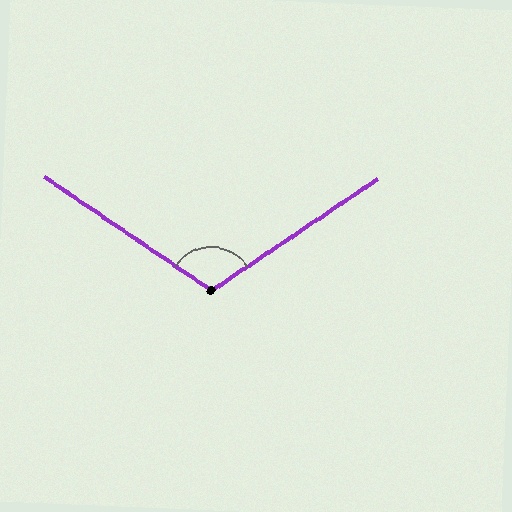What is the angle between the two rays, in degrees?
Approximately 112 degrees.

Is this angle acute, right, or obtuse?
It is obtuse.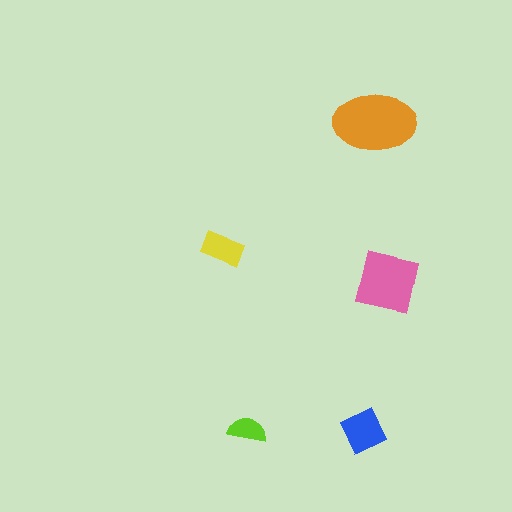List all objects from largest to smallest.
The orange ellipse, the pink square, the blue diamond, the yellow rectangle, the lime semicircle.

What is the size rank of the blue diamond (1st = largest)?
3rd.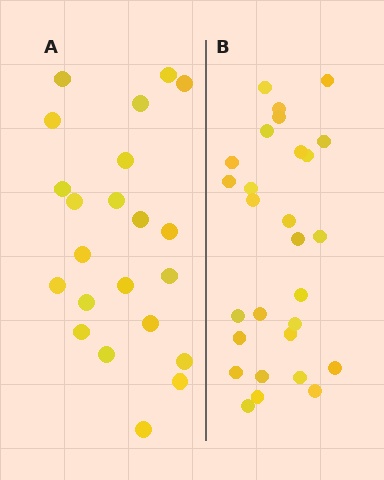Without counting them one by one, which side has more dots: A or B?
Region B (the right region) has more dots.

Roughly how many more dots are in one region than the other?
Region B has about 6 more dots than region A.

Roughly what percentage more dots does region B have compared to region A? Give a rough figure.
About 25% more.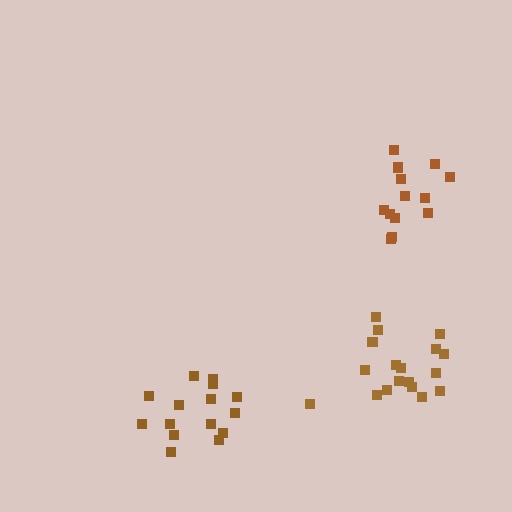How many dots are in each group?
Group 1: 13 dots, Group 2: 18 dots, Group 3: 15 dots (46 total).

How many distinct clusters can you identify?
There are 3 distinct clusters.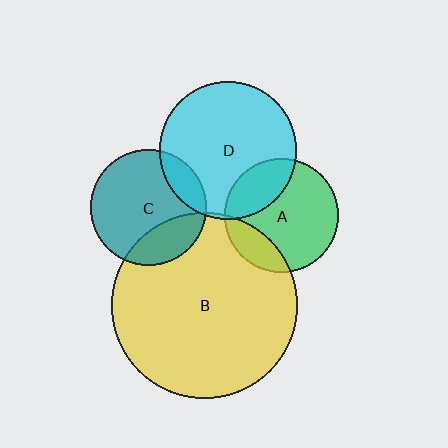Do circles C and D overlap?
Yes.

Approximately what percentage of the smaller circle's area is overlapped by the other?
Approximately 15%.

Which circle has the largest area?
Circle B (yellow).